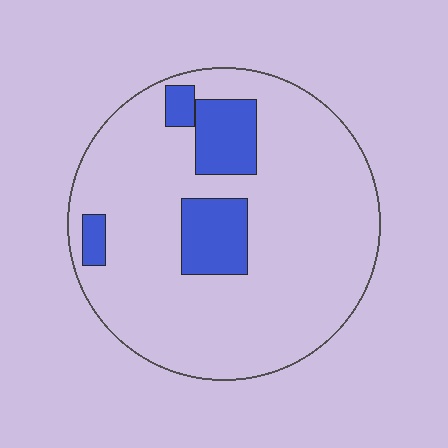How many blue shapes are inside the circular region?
4.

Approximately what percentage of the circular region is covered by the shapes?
Approximately 15%.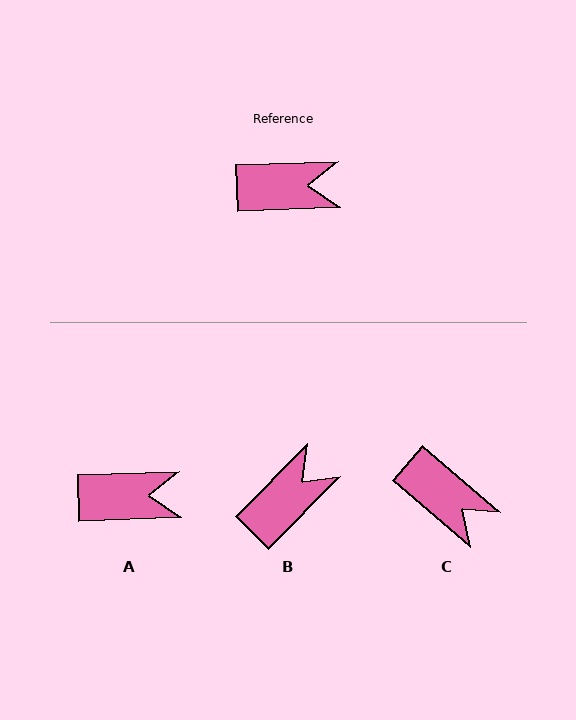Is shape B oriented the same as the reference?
No, it is off by about 44 degrees.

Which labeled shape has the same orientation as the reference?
A.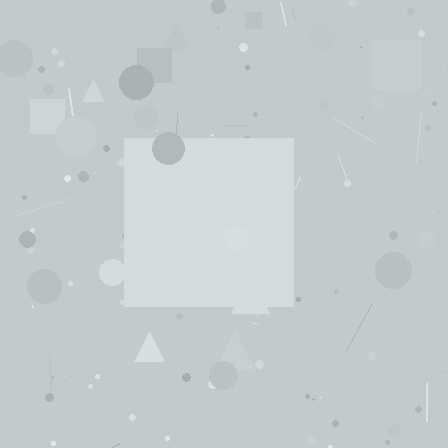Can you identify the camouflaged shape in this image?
The camouflaged shape is a square.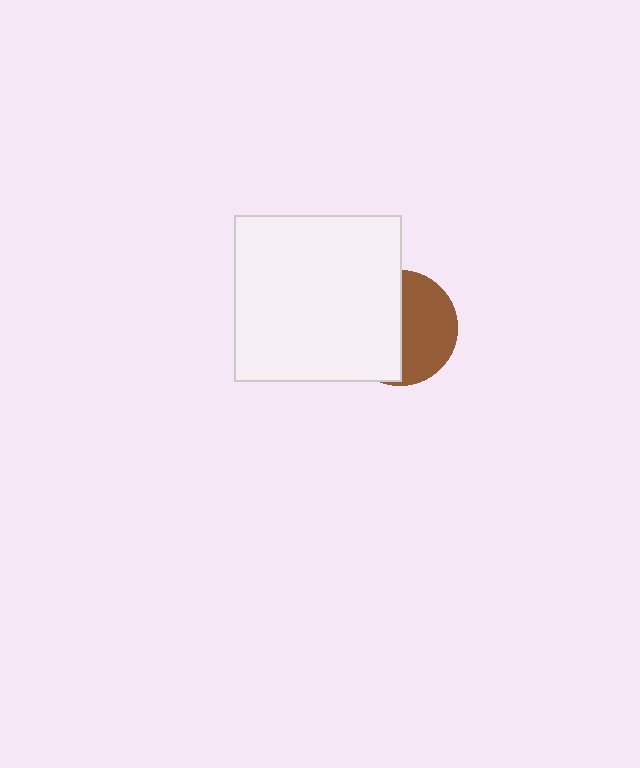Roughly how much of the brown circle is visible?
About half of it is visible (roughly 49%).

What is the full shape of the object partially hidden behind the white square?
The partially hidden object is a brown circle.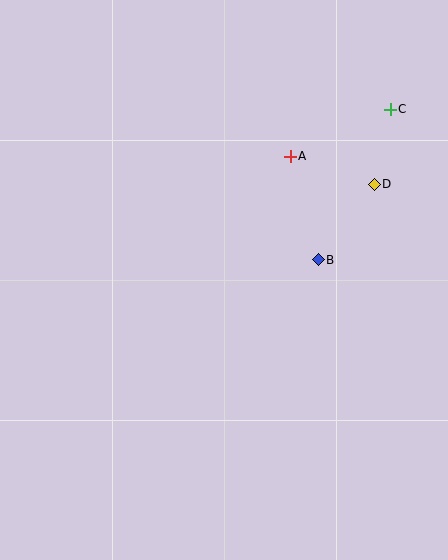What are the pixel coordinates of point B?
Point B is at (318, 260).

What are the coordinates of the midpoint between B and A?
The midpoint between B and A is at (304, 208).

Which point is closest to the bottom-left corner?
Point B is closest to the bottom-left corner.